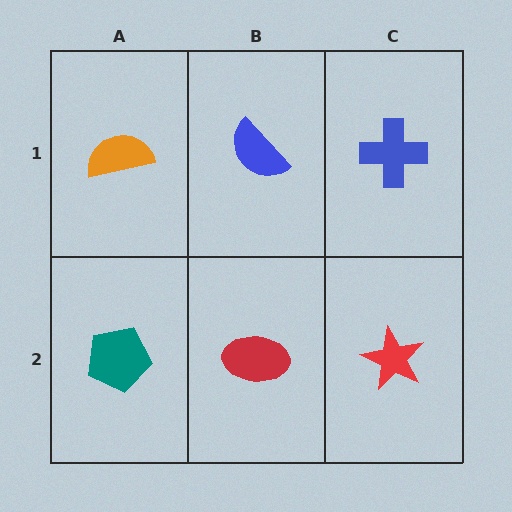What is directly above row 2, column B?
A blue semicircle.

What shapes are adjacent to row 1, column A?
A teal pentagon (row 2, column A), a blue semicircle (row 1, column B).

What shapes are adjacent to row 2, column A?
An orange semicircle (row 1, column A), a red ellipse (row 2, column B).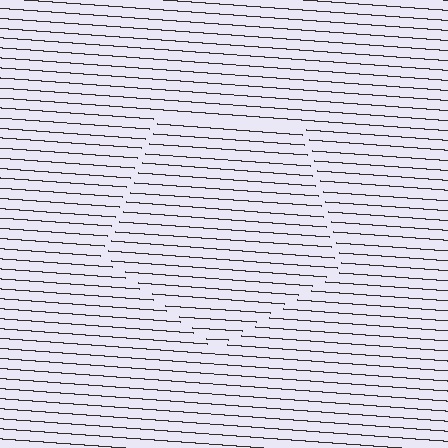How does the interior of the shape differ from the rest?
The interior of the shape contains the same grating, shifted by half a period — the contour is defined by the phase discontinuity where line-ends from the inner and outer gratings abut.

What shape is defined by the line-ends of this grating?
An illusory pentagon. The interior of the shape contains the same grating, shifted by half a period — the contour is defined by the phase discontinuity where line-ends from the inner and outer gratings abut.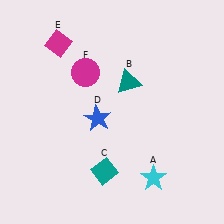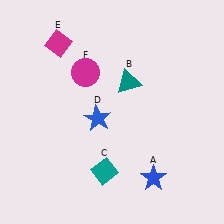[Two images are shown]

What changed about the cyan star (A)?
In Image 1, A is cyan. In Image 2, it changed to blue.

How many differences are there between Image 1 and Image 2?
There is 1 difference between the two images.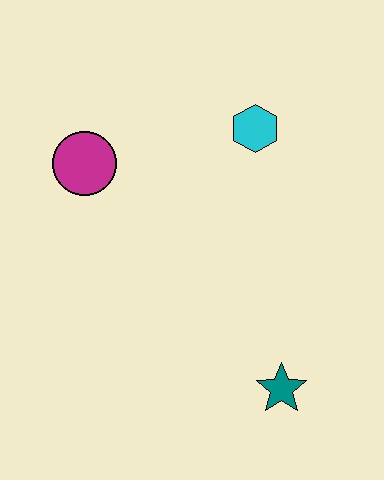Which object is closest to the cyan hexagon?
The magenta circle is closest to the cyan hexagon.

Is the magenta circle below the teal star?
No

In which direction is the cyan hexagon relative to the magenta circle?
The cyan hexagon is to the right of the magenta circle.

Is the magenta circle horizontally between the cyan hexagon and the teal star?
No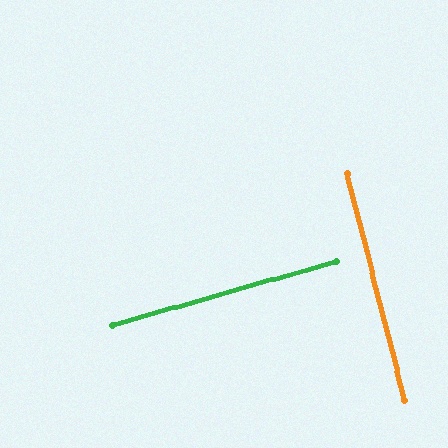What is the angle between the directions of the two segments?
Approximately 88 degrees.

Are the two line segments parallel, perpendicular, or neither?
Perpendicular — they meet at approximately 88°.